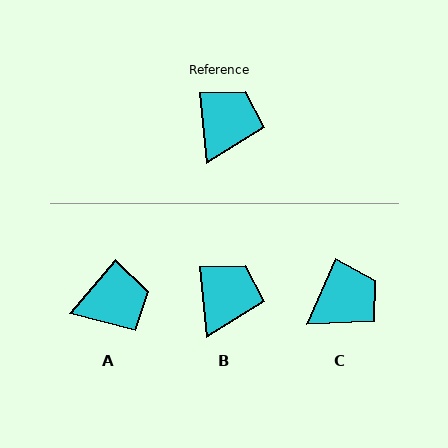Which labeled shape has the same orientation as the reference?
B.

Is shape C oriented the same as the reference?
No, it is off by about 29 degrees.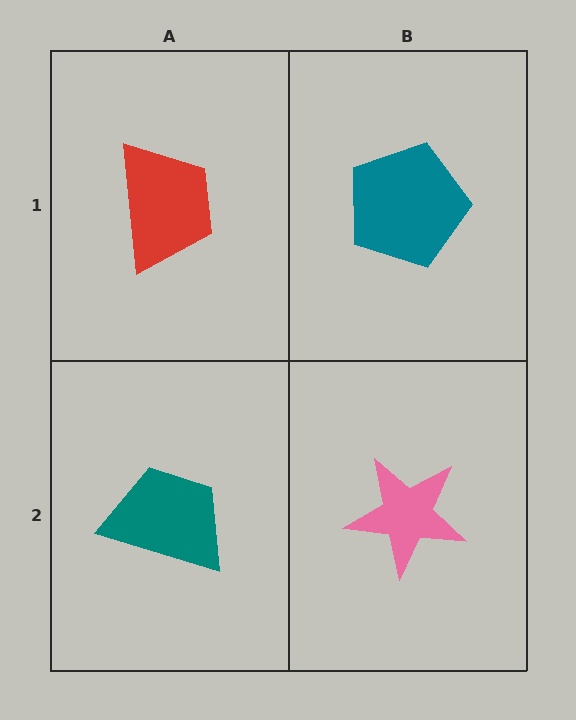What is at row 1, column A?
A red trapezoid.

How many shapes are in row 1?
2 shapes.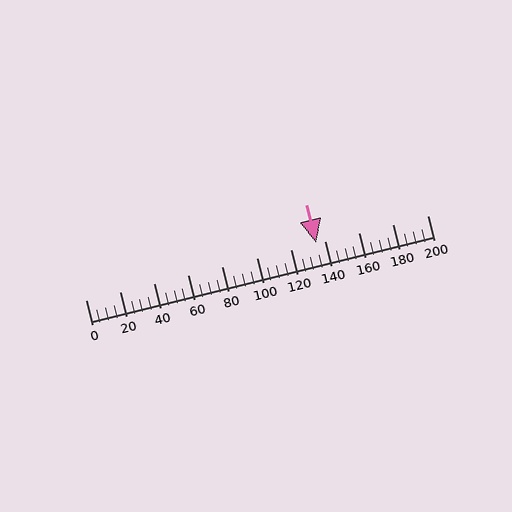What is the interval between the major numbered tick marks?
The major tick marks are spaced 20 units apart.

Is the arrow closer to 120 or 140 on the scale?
The arrow is closer to 140.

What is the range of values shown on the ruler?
The ruler shows values from 0 to 200.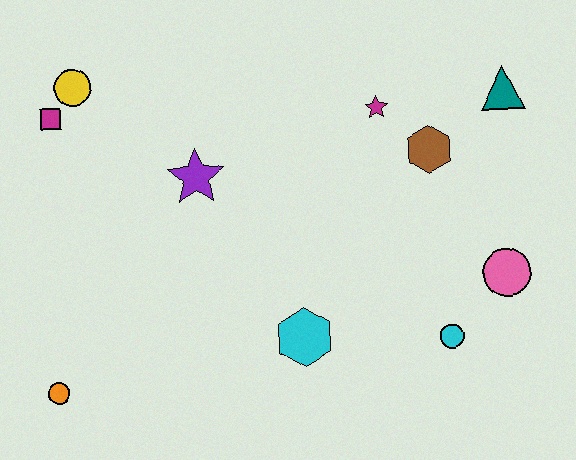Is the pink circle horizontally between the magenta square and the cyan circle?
No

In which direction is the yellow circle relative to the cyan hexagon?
The yellow circle is above the cyan hexagon.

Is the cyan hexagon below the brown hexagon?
Yes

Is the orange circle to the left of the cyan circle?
Yes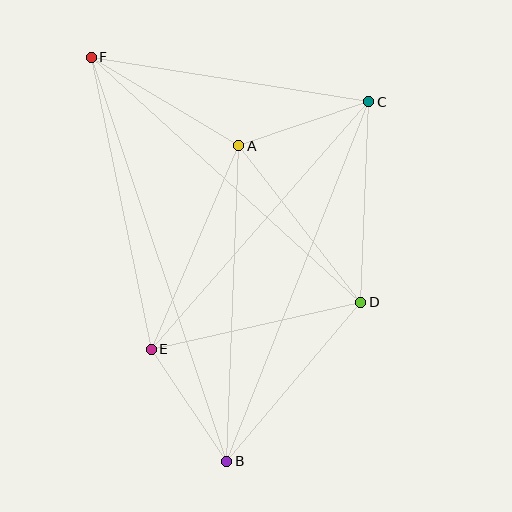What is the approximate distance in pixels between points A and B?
The distance between A and B is approximately 316 pixels.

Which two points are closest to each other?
Points B and E are closest to each other.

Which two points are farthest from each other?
Points B and F are farthest from each other.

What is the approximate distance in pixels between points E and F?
The distance between E and F is approximately 298 pixels.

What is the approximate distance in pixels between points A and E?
The distance between A and E is approximately 222 pixels.